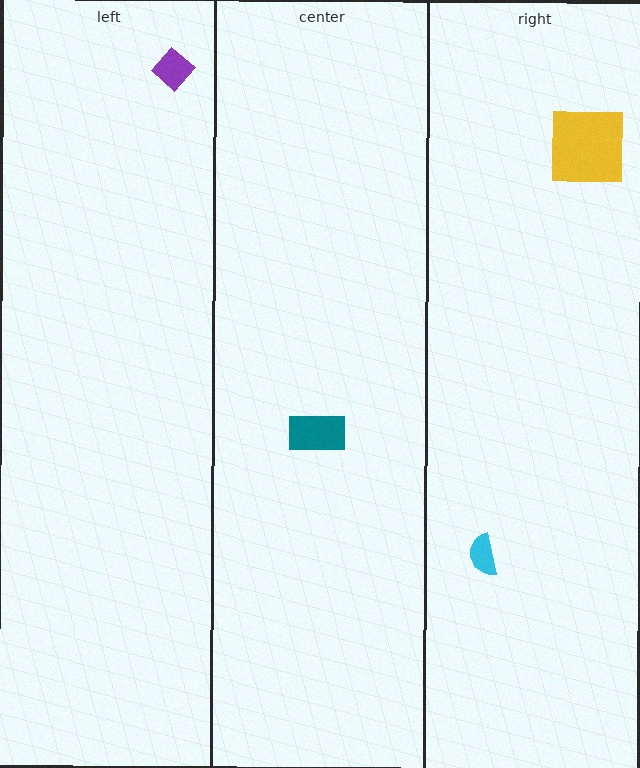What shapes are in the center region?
The teal rectangle.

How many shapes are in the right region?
2.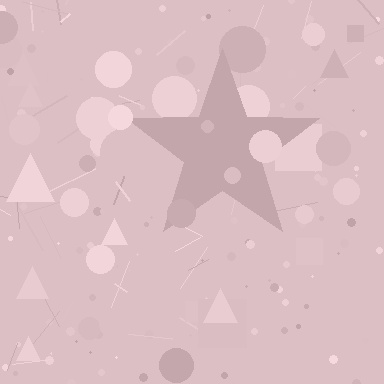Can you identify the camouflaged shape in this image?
The camouflaged shape is a star.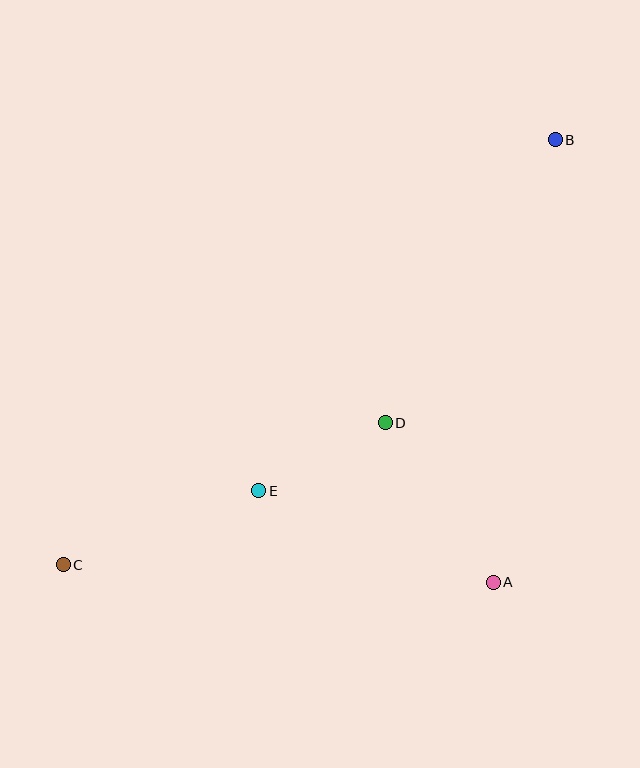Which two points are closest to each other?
Points D and E are closest to each other.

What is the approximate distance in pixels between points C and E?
The distance between C and E is approximately 209 pixels.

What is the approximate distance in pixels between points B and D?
The distance between B and D is approximately 330 pixels.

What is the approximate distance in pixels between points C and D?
The distance between C and D is approximately 352 pixels.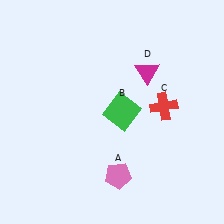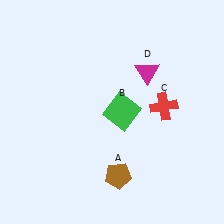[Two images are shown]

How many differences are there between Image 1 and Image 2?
There is 1 difference between the two images.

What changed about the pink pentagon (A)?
In Image 1, A is pink. In Image 2, it changed to brown.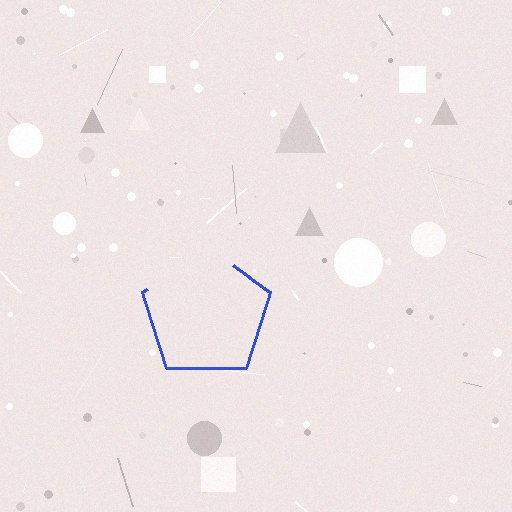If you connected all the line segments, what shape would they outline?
They would outline a pentagon.